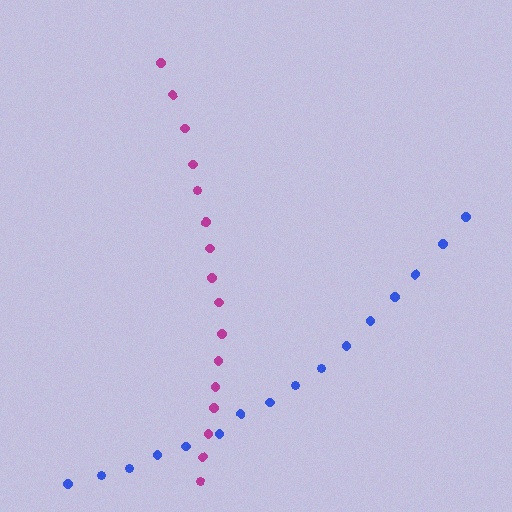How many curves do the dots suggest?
There are 2 distinct paths.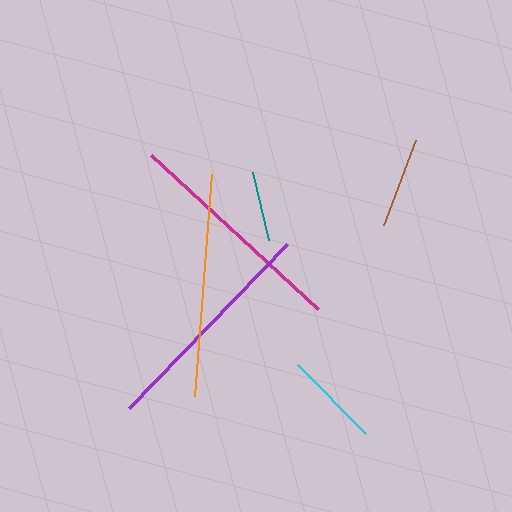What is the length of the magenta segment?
The magenta segment is approximately 228 pixels long.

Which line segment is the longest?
The purple line is the longest at approximately 229 pixels.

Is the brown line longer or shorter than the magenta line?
The magenta line is longer than the brown line.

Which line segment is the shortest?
The teal line is the shortest at approximately 70 pixels.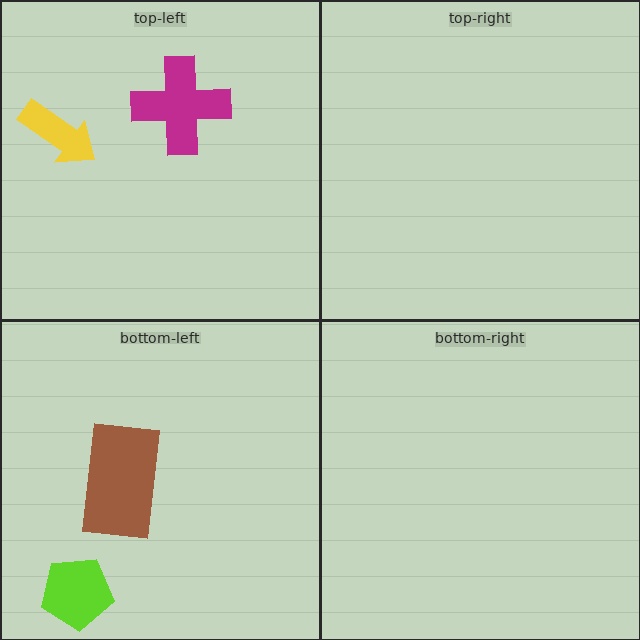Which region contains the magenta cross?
The top-left region.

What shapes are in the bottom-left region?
The lime pentagon, the brown rectangle.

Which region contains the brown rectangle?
The bottom-left region.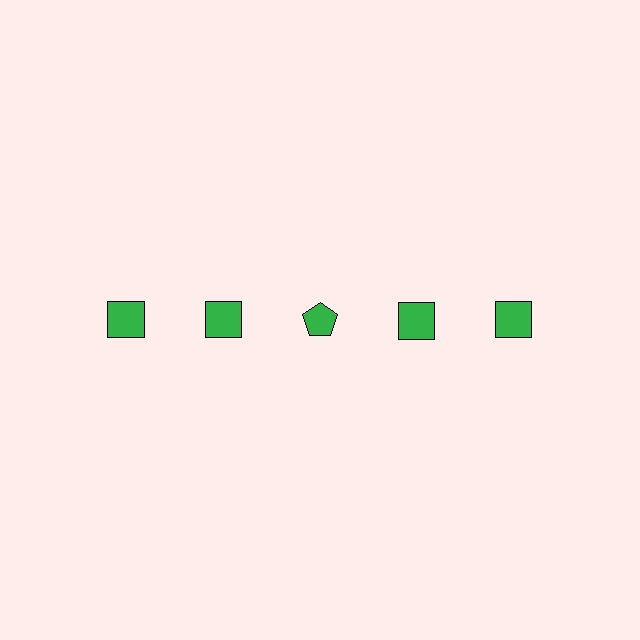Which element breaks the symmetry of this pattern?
The green pentagon in the top row, center column breaks the symmetry. All other shapes are green squares.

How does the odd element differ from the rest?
It has a different shape: pentagon instead of square.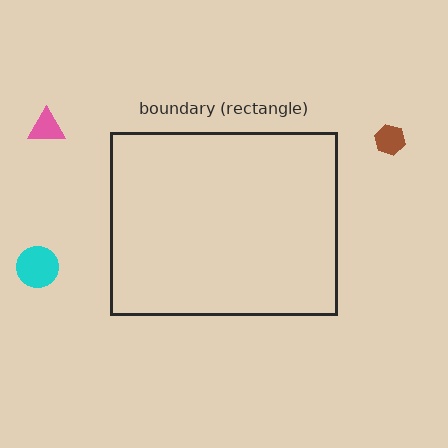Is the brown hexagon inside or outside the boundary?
Outside.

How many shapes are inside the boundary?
0 inside, 4 outside.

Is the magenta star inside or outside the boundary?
Outside.